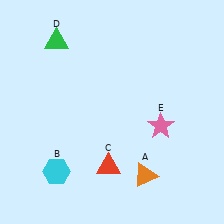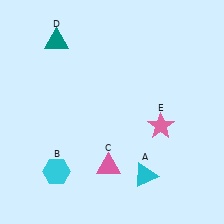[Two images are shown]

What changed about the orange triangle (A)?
In Image 1, A is orange. In Image 2, it changed to cyan.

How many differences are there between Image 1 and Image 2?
There are 3 differences between the two images.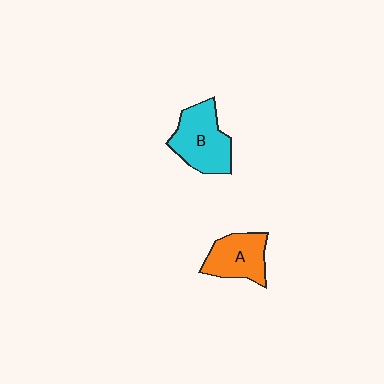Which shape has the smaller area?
Shape A (orange).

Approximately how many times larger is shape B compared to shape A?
Approximately 1.2 times.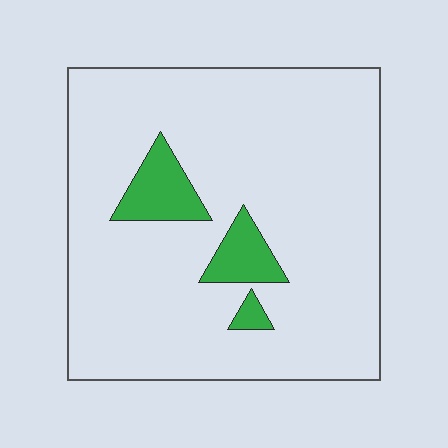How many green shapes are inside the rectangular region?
3.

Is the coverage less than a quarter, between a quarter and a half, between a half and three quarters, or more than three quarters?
Less than a quarter.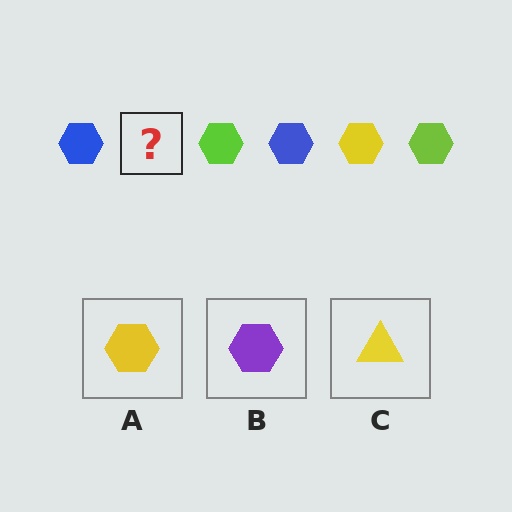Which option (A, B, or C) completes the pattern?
A.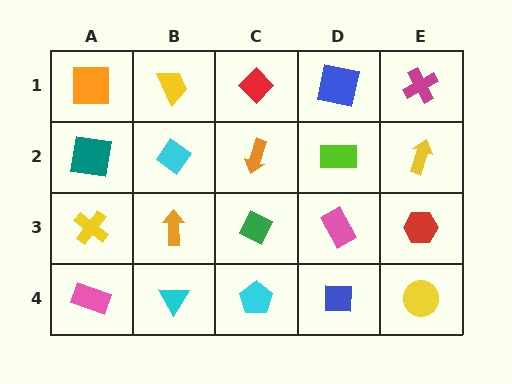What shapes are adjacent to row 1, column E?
A yellow arrow (row 2, column E), a blue square (row 1, column D).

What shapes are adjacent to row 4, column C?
A green diamond (row 3, column C), a cyan triangle (row 4, column B), a blue square (row 4, column D).